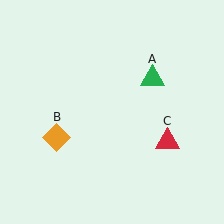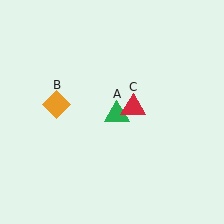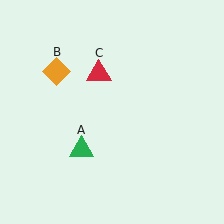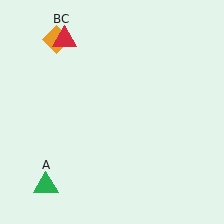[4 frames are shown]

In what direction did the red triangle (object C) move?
The red triangle (object C) moved up and to the left.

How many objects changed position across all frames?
3 objects changed position: green triangle (object A), orange diamond (object B), red triangle (object C).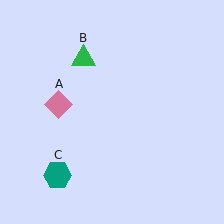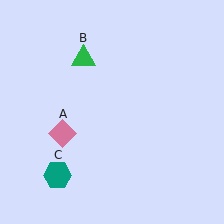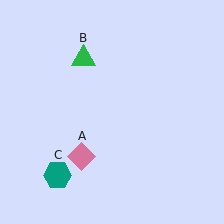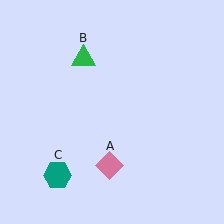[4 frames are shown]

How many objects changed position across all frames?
1 object changed position: pink diamond (object A).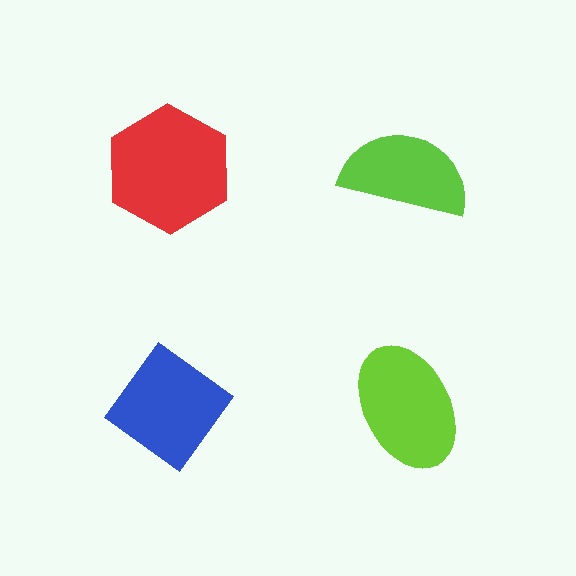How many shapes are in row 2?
2 shapes.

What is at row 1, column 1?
A red hexagon.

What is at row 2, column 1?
A blue diamond.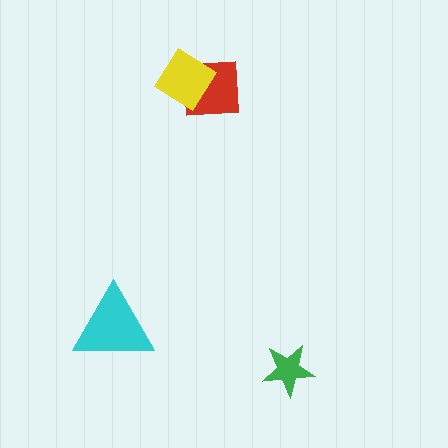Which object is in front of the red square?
The yellow diamond is in front of the red square.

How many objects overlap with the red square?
1 object overlaps with the red square.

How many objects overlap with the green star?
0 objects overlap with the green star.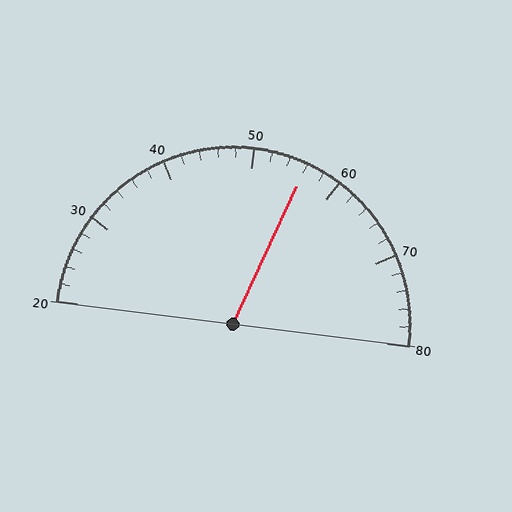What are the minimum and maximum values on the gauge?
The gauge ranges from 20 to 80.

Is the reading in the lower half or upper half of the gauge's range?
The reading is in the upper half of the range (20 to 80).